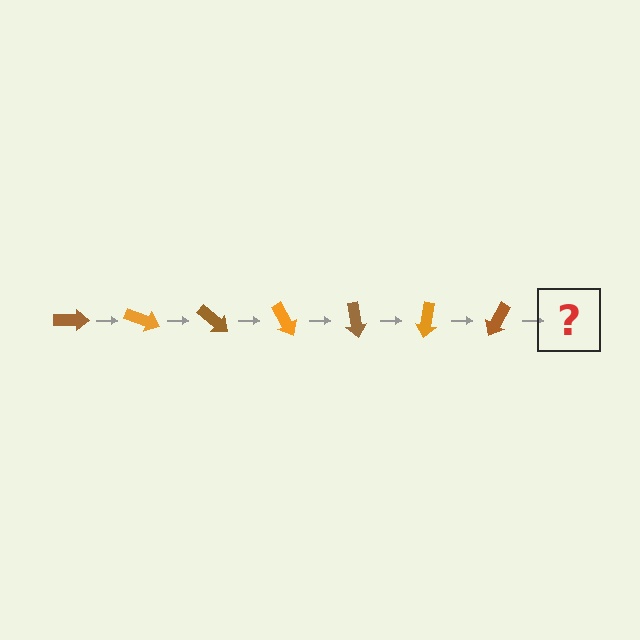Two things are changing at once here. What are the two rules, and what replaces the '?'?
The two rules are that it rotates 20 degrees each step and the color cycles through brown and orange. The '?' should be an orange arrow, rotated 140 degrees from the start.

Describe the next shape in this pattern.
It should be an orange arrow, rotated 140 degrees from the start.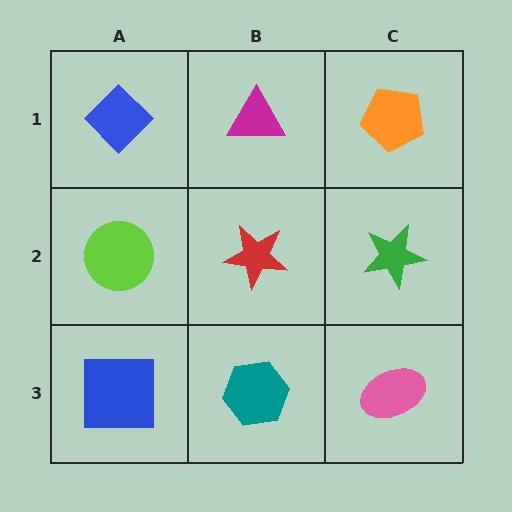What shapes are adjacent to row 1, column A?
A lime circle (row 2, column A), a magenta triangle (row 1, column B).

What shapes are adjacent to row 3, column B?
A red star (row 2, column B), a blue square (row 3, column A), a pink ellipse (row 3, column C).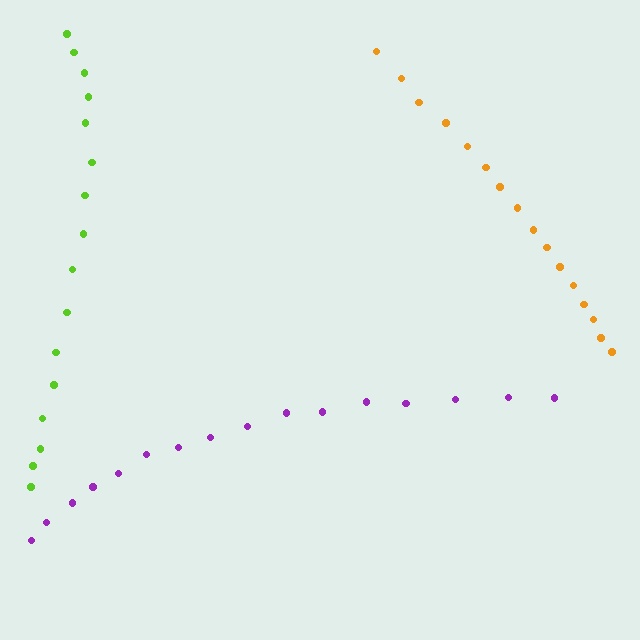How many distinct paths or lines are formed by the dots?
There are 3 distinct paths.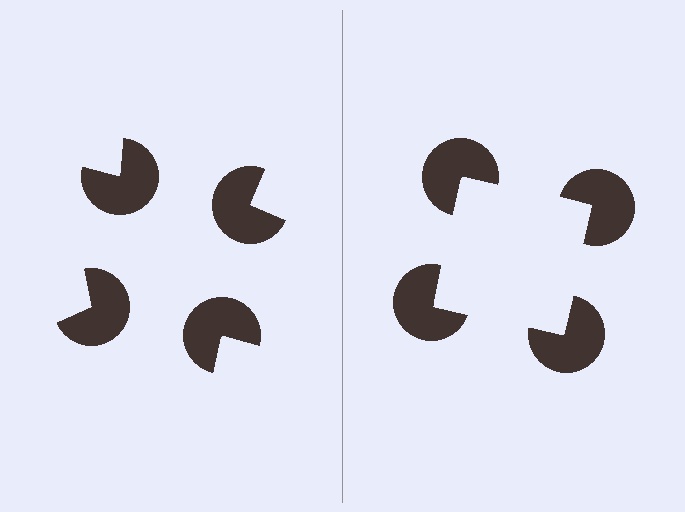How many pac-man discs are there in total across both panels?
8 — 4 on each side.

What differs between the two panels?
The pac-man discs are positioned identically on both sides; only the wedge orientations differ. On the right they align to a square; on the left they are misaligned.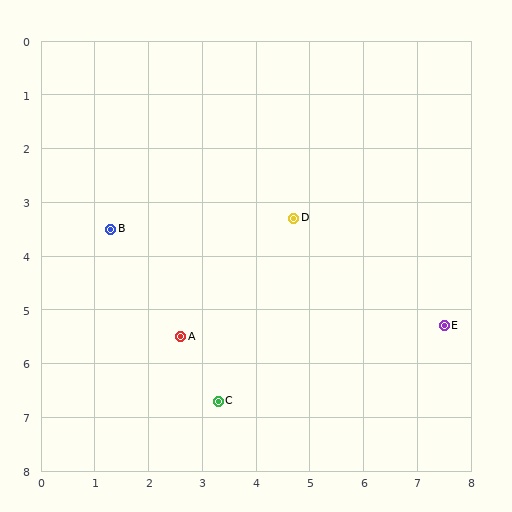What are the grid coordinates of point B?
Point B is at approximately (1.3, 3.5).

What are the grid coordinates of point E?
Point E is at approximately (7.5, 5.3).